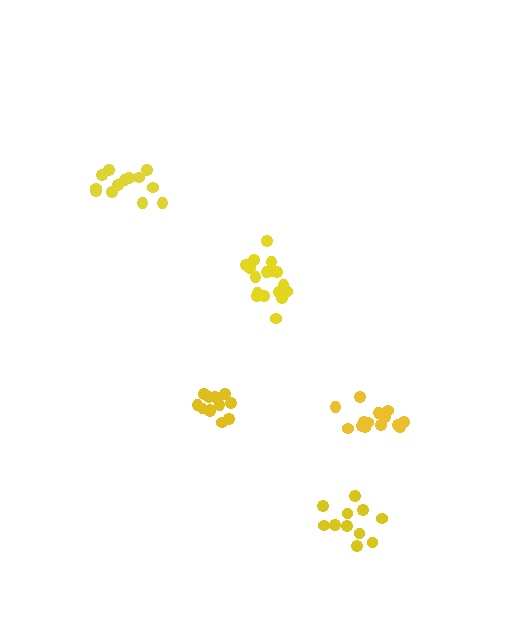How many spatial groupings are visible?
There are 5 spatial groupings.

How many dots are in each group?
Group 1: 13 dots, Group 2: 14 dots, Group 3: 11 dots, Group 4: 17 dots, Group 5: 13 dots (68 total).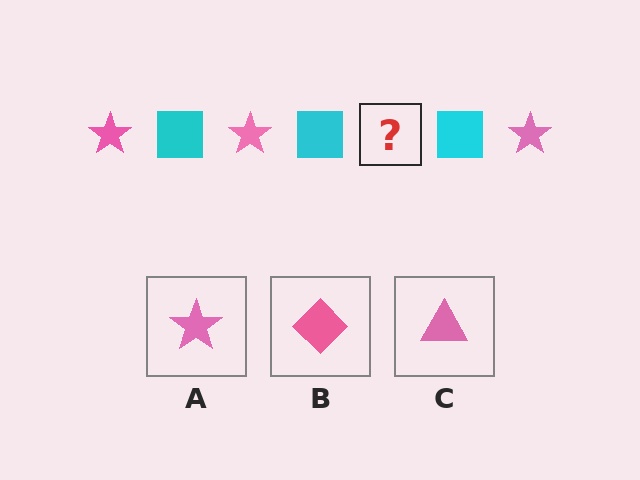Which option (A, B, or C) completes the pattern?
A.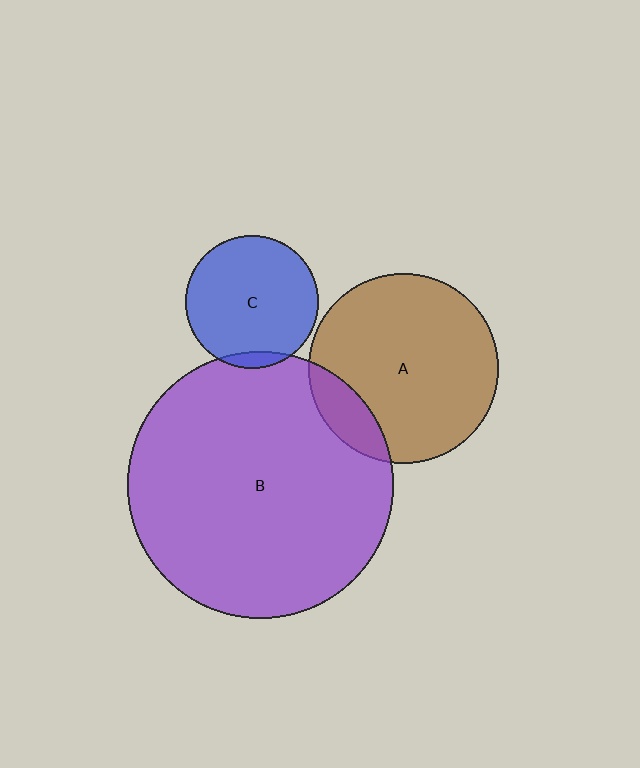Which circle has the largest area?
Circle B (purple).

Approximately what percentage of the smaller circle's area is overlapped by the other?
Approximately 5%.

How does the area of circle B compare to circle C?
Approximately 4.0 times.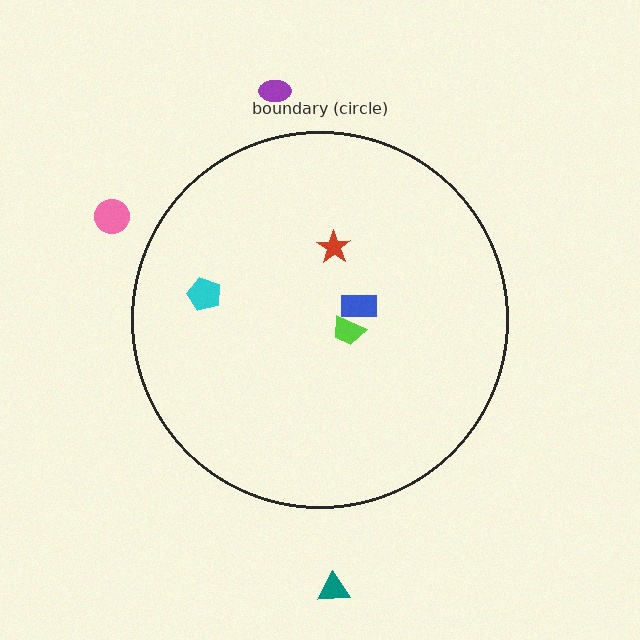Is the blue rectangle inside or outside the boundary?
Inside.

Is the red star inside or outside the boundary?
Inside.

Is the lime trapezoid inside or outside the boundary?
Inside.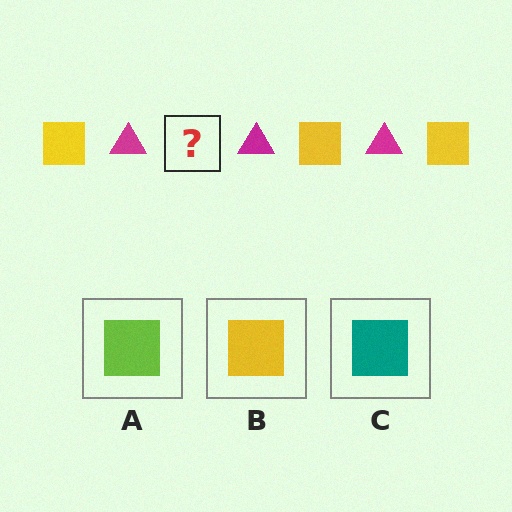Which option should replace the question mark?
Option B.